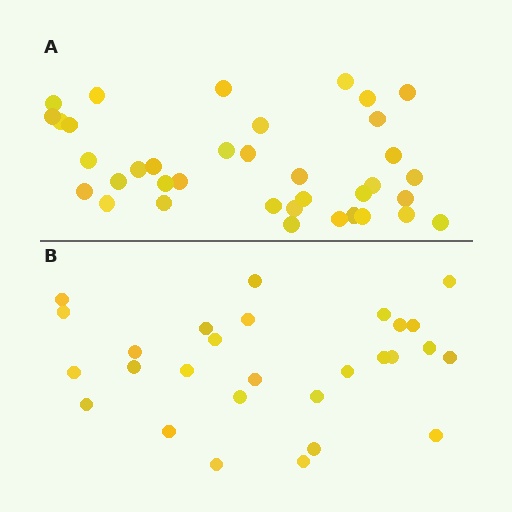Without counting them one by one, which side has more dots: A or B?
Region A (the top region) has more dots.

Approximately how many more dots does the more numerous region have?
Region A has roughly 8 or so more dots than region B.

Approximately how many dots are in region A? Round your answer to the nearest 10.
About 40 dots. (The exact count is 37, which rounds to 40.)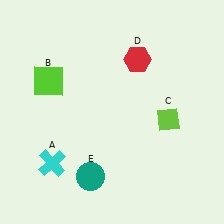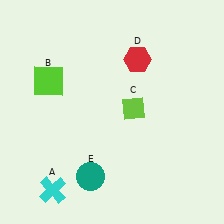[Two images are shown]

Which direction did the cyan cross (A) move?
The cyan cross (A) moved down.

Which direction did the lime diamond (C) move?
The lime diamond (C) moved left.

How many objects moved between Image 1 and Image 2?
2 objects moved between the two images.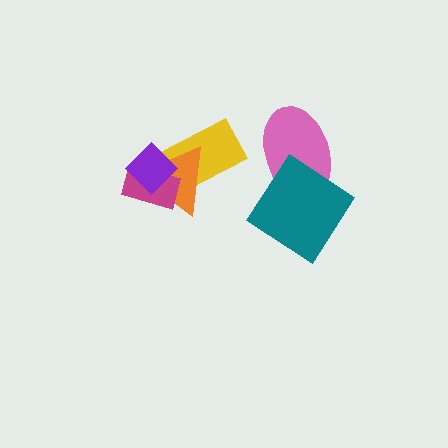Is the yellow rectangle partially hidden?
Yes, it is partially covered by another shape.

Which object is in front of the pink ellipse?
The teal diamond is in front of the pink ellipse.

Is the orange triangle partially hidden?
Yes, it is partially covered by another shape.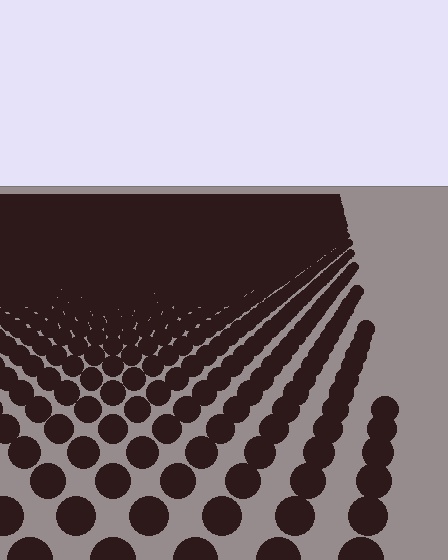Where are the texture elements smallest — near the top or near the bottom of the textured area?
Near the top.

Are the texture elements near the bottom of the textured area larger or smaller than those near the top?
Larger. Near the bottom, elements are closer to the viewer and appear at a bigger on-screen size.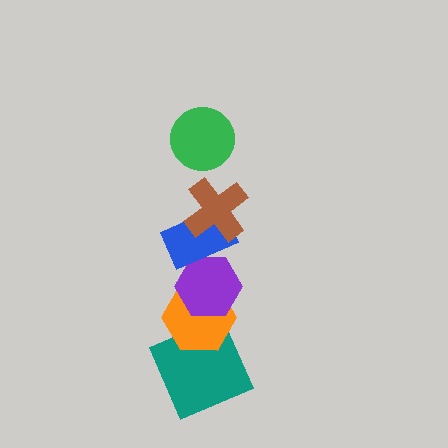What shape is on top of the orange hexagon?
The purple hexagon is on top of the orange hexagon.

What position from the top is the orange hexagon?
The orange hexagon is 5th from the top.